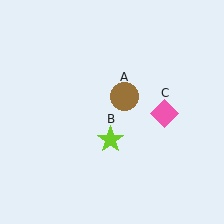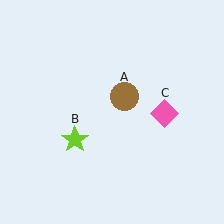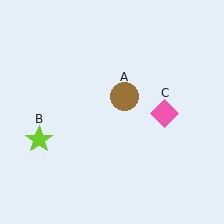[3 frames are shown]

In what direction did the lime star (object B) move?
The lime star (object B) moved left.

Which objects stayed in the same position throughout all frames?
Brown circle (object A) and pink diamond (object C) remained stationary.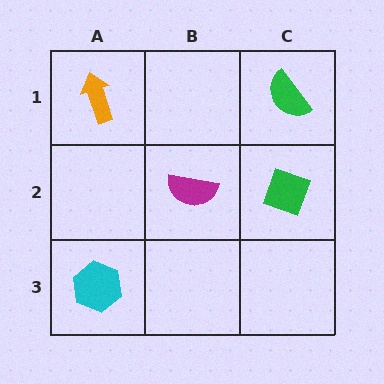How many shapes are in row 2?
2 shapes.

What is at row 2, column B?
A magenta semicircle.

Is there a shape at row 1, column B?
No, that cell is empty.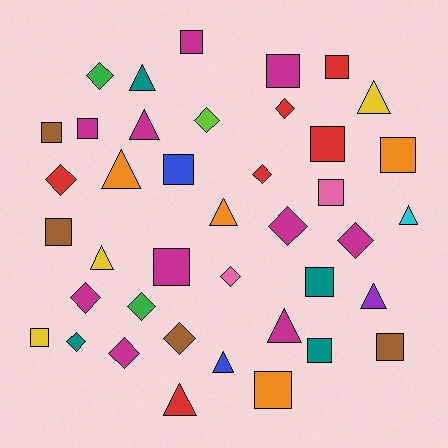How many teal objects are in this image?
There are 4 teal objects.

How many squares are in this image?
There are 16 squares.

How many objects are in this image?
There are 40 objects.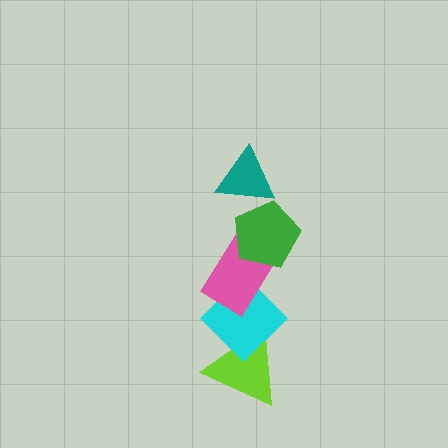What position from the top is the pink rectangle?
The pink rectangle is 3rd from the top.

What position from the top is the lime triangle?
The lime triangle is 5th from the top.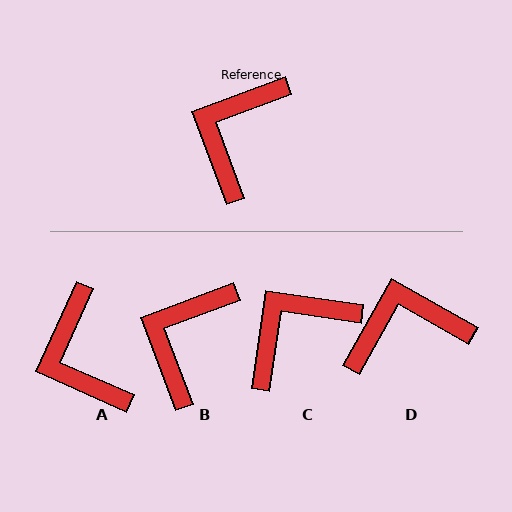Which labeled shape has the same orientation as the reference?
B.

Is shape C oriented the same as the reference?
No, it is off by about 29 degrees.